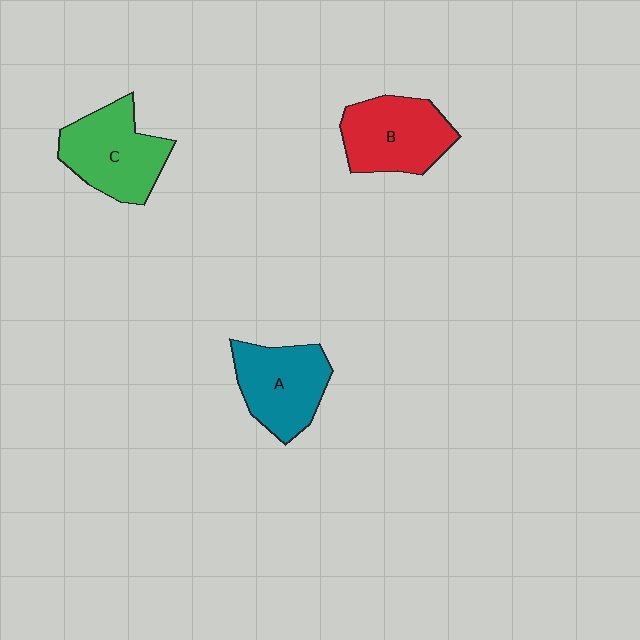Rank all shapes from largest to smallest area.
From largest to smallest: C (green), B (red), A (teal).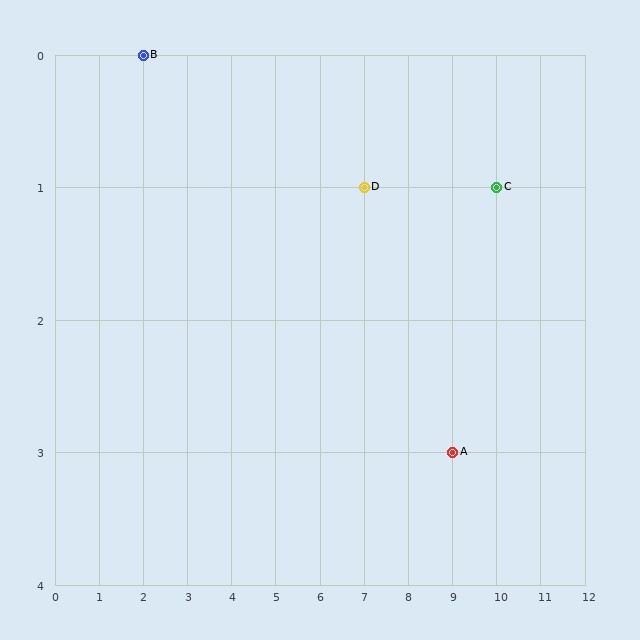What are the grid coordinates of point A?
Point A is at grid coordinates (9, 3).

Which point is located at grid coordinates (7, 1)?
Point D is at (7, 1).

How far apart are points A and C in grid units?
Points A and C are 1 column and 2 rows apart (about 2.2 grid units diagonally).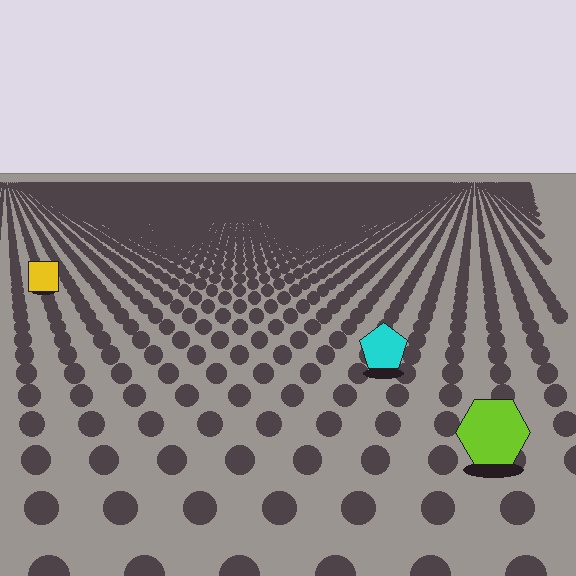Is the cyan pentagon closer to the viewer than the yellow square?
Yes. The cyan pentagon is closer — you can tell from the texture gradient: the ground texture is coarser near it.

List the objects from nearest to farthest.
From nearest to farthest: the lime hexagon, the cyan pentagon, the yellow square.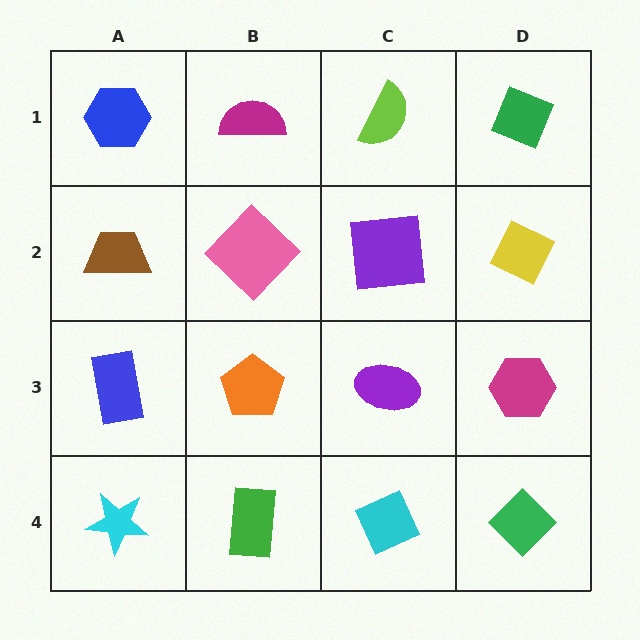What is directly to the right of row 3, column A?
An orange pentagon.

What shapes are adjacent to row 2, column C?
A lime semicircle (row 1, column C), a purple ellipse (row 3, column C), a pink diamond (row 2, column B), a yellow diamond (row 2, column D).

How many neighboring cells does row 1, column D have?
2.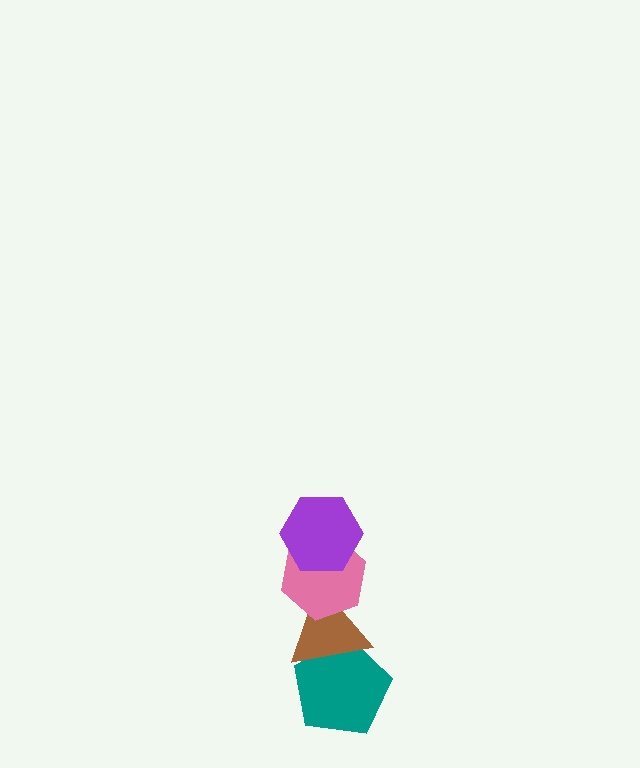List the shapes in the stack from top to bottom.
From top to bottom: the purple hexagon, the pink hexagon, the brown triangle, the teal pentagon.